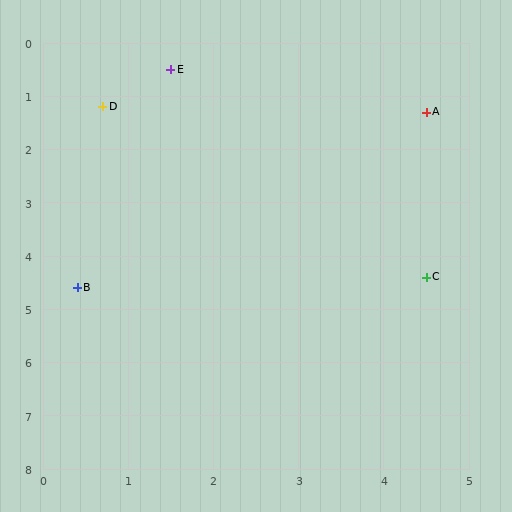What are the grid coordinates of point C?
Point C is at approximately (4.5, 4.4).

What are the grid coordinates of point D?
Point D is at approximately (0.7, 1.2).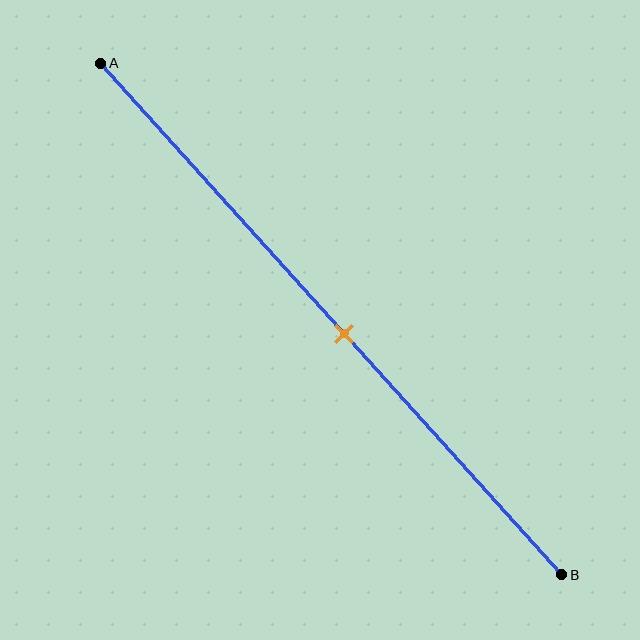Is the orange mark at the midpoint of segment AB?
Yes, the mark is approximately at the midpoint.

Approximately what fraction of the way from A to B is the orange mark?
The orange mark is approximately 55% of the way from A to B.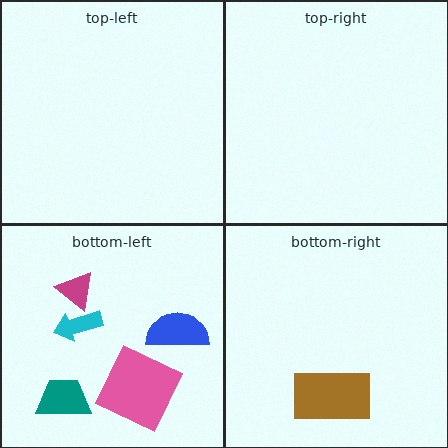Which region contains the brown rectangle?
The bottom-right region.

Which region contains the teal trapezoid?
The bottom-left region.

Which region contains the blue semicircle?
The bottom-left region.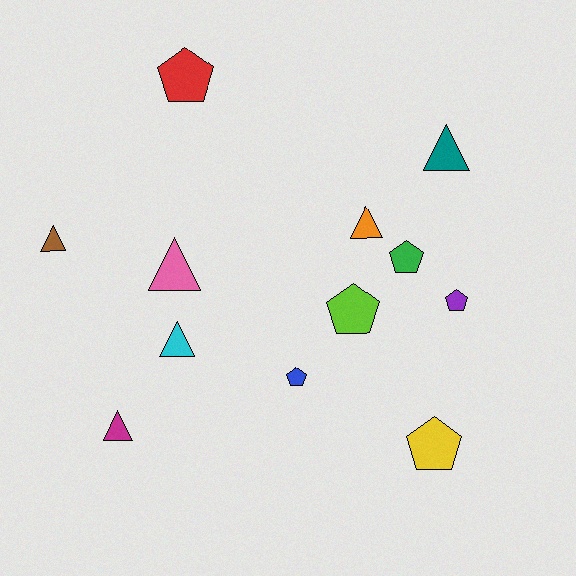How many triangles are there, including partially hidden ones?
There are 6 triangles.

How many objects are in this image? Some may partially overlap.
There are 12 objects.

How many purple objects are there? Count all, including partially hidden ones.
There is 1 purple object.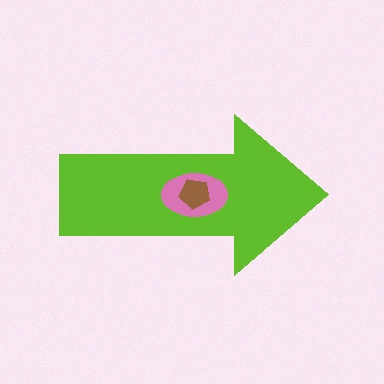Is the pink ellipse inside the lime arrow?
Yes.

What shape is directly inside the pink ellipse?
The brown pentagon.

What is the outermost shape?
The lime arrow.